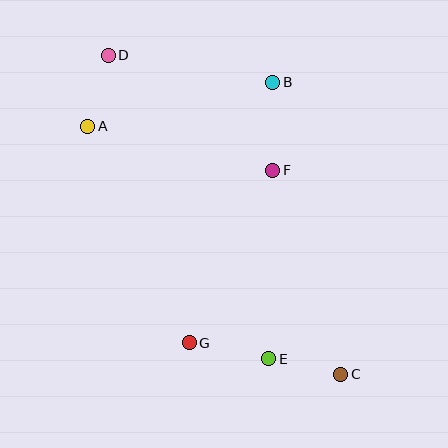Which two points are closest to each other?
Points C and E are closest to each other.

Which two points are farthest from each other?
Points C and D are farthest from each other.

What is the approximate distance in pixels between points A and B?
The distance between A and B is approximately 190 pixels.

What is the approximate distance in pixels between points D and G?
The distance between D and G is approximately 299 pixels.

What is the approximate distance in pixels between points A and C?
The distance between A and C is approximately 354 pixels.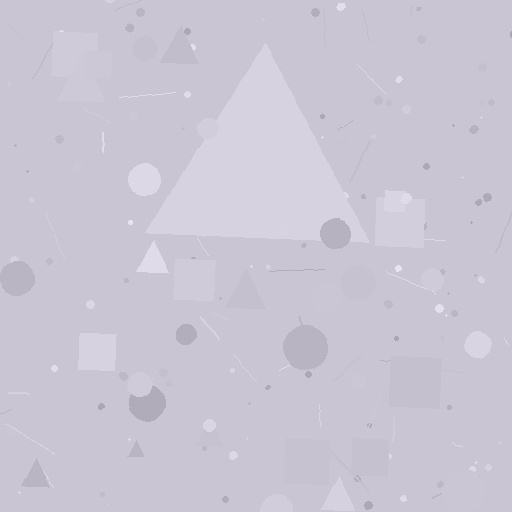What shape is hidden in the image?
A triangle is hidden in the image.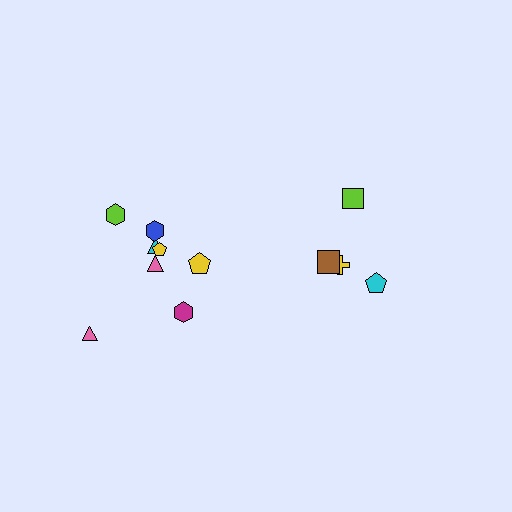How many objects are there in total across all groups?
There are 12 objects.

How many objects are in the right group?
There are 4 objects.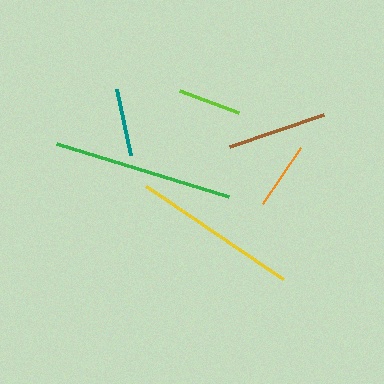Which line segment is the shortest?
The lime line is the shortest at approximately 63 pixels.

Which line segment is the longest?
The green line is the longest at approximately 180 pixels.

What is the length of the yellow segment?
The yellow segment is approximately 166 pixels long.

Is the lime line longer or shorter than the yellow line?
The yellow line is longer than the lime line.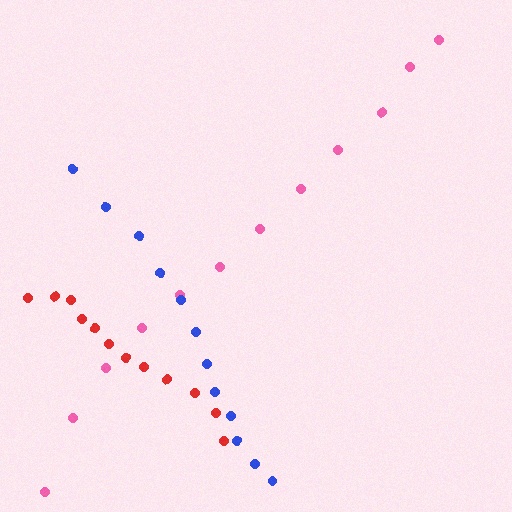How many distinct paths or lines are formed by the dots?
There are 3 distinct paths.